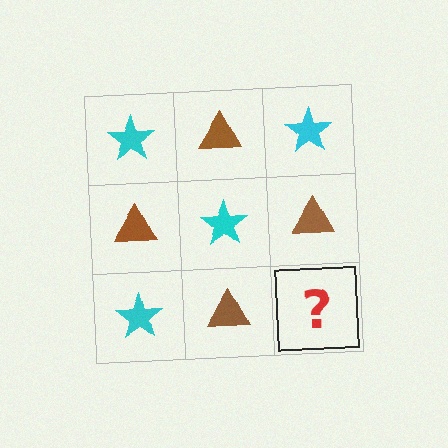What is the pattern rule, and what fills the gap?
The rule is that it alternates cyan star and brown triangle in a checkerboard pattern. The gap should be filled with a cyan star.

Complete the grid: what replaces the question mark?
The question mark should be replaced with a cyan star.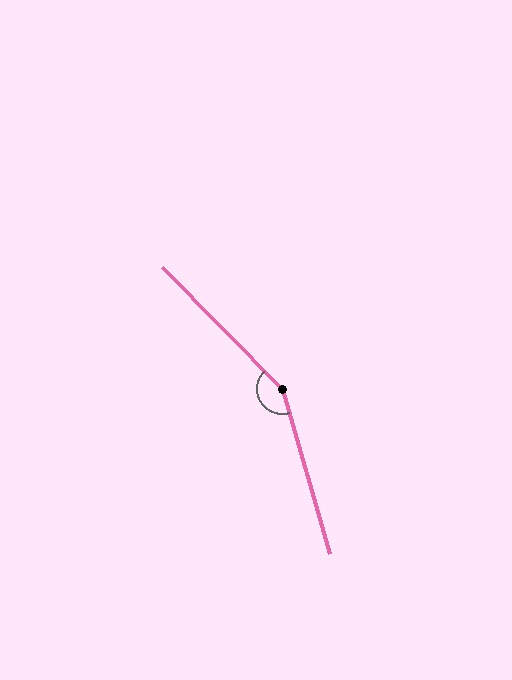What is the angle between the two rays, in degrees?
Approximately 152 degrees.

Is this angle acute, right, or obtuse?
It is obtuse.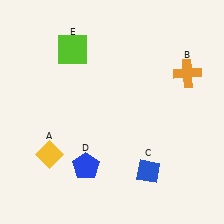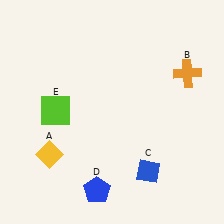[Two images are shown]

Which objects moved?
The objects that moved are: the blue pentagon (D), the lime square (E).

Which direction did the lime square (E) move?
The lime square (E) moved down.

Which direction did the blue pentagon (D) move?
The blue pentagon (D) moved down.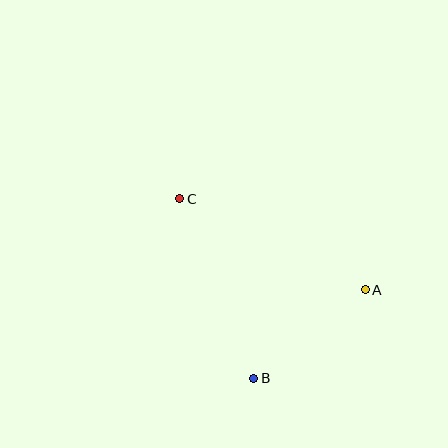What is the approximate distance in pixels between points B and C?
The distance between B and C is approximately 194 pixels.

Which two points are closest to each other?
Points A and B are closest to each other.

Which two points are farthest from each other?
Points A and C are farthest from each other.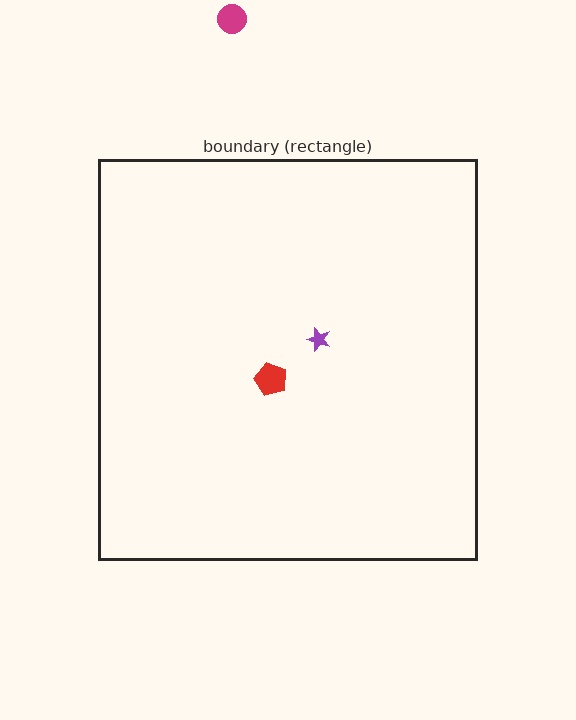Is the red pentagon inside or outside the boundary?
Inside.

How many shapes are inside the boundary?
2 inside, 1 outside.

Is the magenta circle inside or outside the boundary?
Outside.